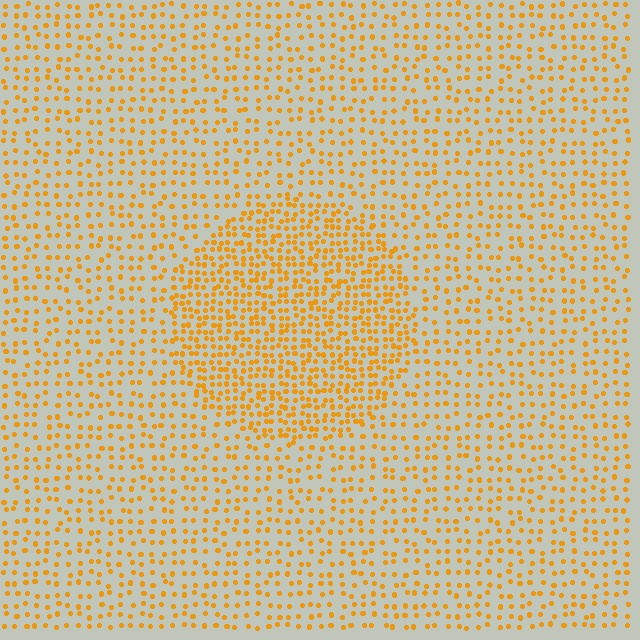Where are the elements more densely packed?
The elements are more densely packed inside the circle boundary.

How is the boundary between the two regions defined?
The boundary is defined by a change in element density (approximately 2.0x ratio). All elements are the same color, size, and shape.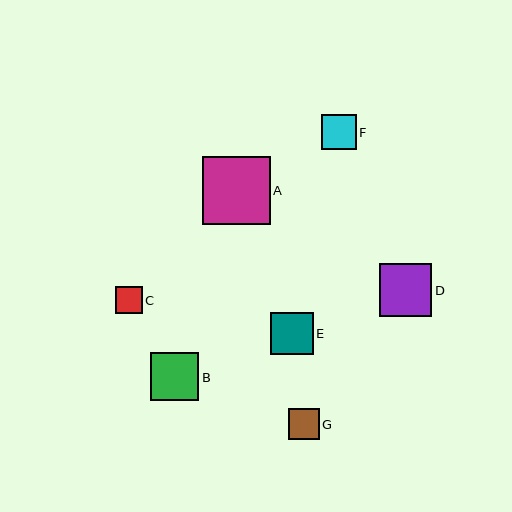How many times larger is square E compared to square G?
Square E is approximately 1.4 times the size of square G.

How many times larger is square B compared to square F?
Square B is approximately 1.4 times the size of square F.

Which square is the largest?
Square A is the largest with a size of approximately 68 pixels.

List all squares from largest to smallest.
From largest to smallest: A, D, B, E, F, G, C.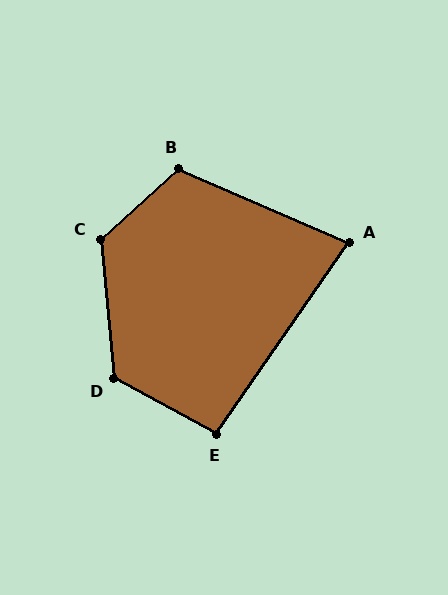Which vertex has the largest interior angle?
C, at approximately 127 degrees.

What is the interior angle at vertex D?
Approximately 124 degrees (obtuse).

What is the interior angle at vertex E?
Approximately 96 degrees (obtuse).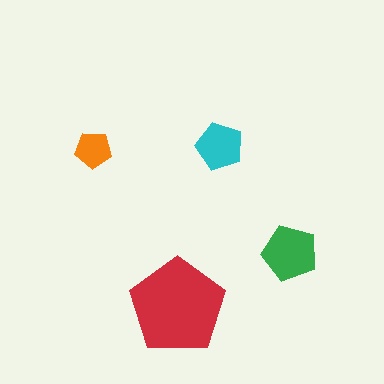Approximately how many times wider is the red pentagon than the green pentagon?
About 1.5 times wider.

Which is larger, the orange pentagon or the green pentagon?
The green one.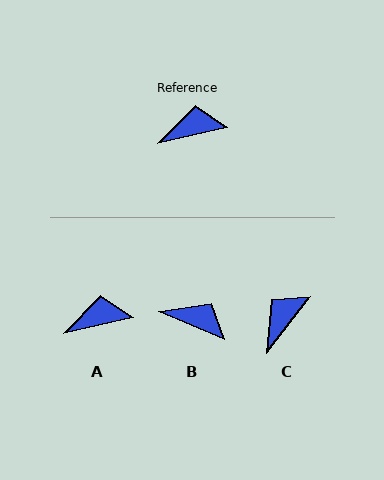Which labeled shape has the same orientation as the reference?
A.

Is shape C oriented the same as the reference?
No, it is off by about 39 degrees.